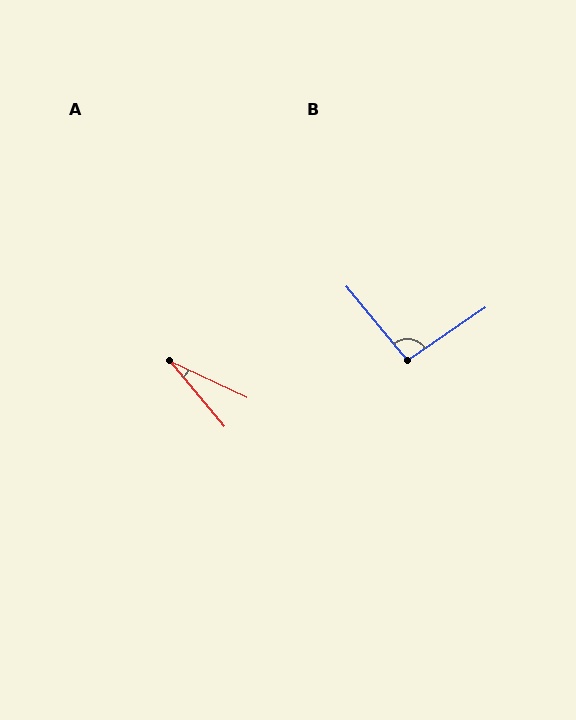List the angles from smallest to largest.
A (25°), B (95°).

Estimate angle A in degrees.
Approximately 25 degrees.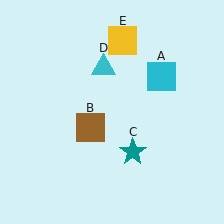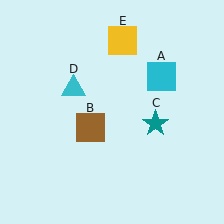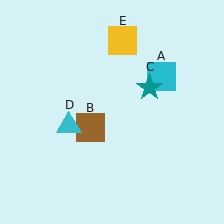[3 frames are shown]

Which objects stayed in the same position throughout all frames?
Cyan square (object A) and brown square (object B) and yellow square (object E) remained stationary.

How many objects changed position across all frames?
2 objects changed position: teal star (object C), cyan triangle (object D).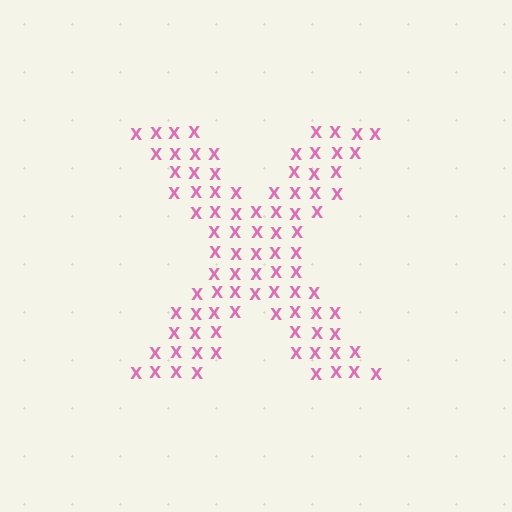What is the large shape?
The large shape is the letter X.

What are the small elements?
The small elements are letter X's.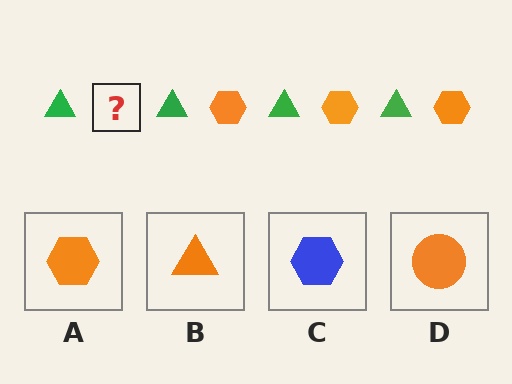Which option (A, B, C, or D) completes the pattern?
A.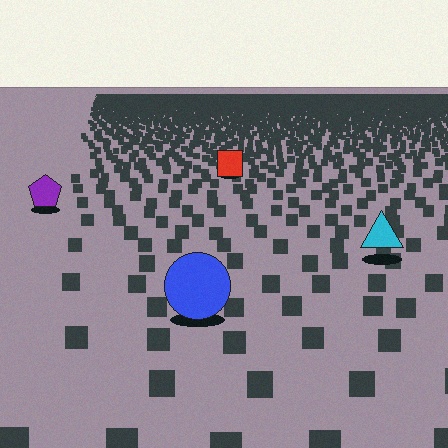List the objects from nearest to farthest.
From nearest to farthest: the blue circle, the cyan triangle, the purple pentagon, the red square.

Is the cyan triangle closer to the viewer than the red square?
Yes. The cyan triangle is closer — you can tell from the texture gradient: the ground texture is coarser near it.